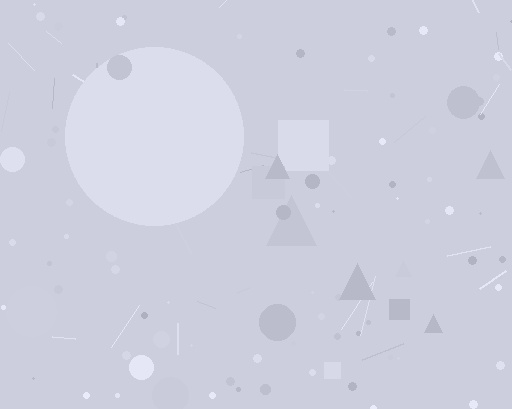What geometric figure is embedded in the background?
A circle is embedded in the background.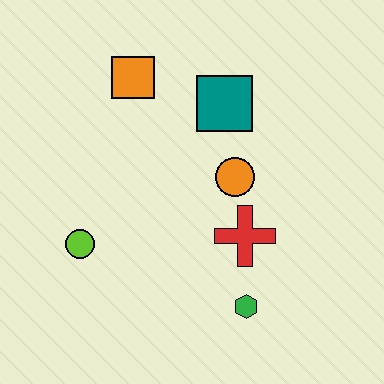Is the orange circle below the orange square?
Yes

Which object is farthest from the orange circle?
The lime circle is farthest from the orange circle.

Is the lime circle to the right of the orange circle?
No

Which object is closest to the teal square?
The orange circle is closest to the teal square.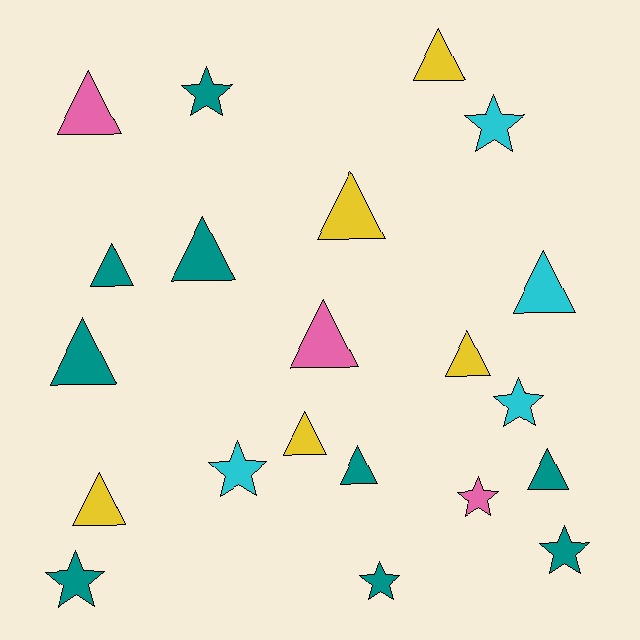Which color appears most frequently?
Teal, with 9 objects.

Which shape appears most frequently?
Triangle, with 13 objects.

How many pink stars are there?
There is 1 pink star.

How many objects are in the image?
There are 21 objects.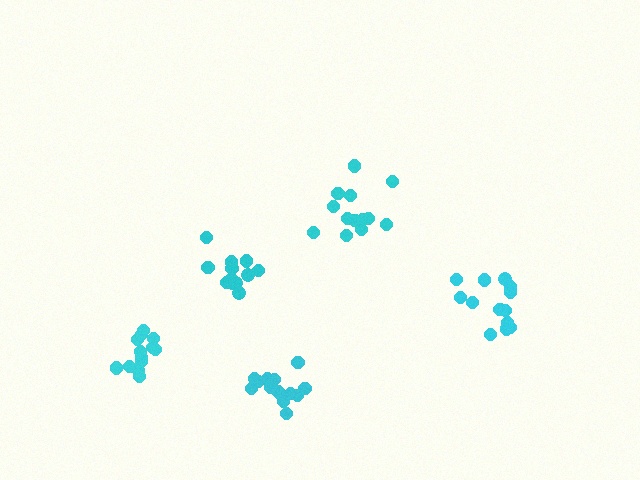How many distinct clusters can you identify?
There are 5 distinct clusters.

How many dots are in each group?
Group 1: 13 dots, Group 2: 13 dots, Group 3: 12 dots, Group 4: 13 dots, Group 5: 13 dots (64 total).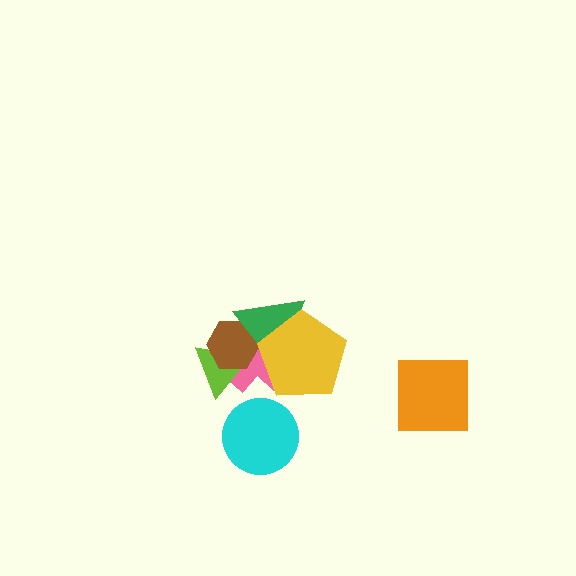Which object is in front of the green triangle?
The yellow pentagon is in front of the green triangle.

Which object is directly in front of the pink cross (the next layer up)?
The lime triangle is directly in front of the pink cross.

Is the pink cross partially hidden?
Yes, it is partially covered by another shape.